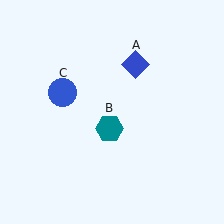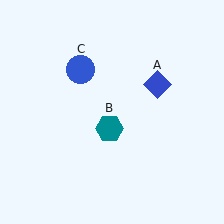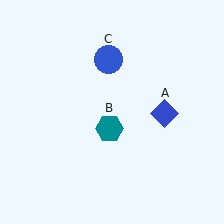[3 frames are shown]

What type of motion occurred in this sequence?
The blue diamond (object A), blue circle (object C) rotated clockwise around the center of the scene.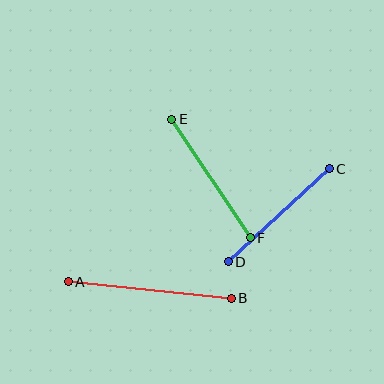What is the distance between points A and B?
The distance is approximately 164 pixels.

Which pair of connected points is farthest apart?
Points A and B are farthest apart.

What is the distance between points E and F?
The distance is approximately 142 pixels.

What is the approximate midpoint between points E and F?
The midpoint is at approximately (211, 178) pixels.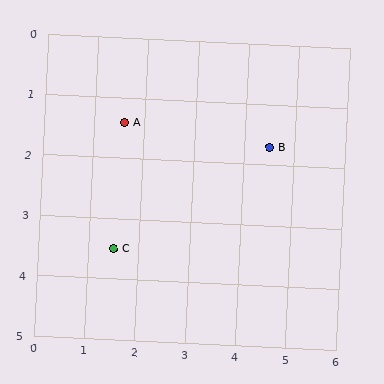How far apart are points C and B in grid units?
Points C and B are about 3.5 grid units apart.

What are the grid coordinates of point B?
Point B is at approximately (4.5, 1.7).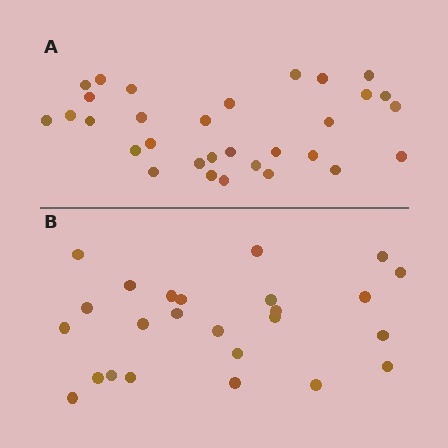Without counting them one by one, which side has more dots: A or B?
Region A (the top region) has more dots.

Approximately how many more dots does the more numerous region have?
Region A has about 6 more dots than region B.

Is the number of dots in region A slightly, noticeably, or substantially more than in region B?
Region A has only slightly more — the two regions are fairly close. The ratio is roughly 1.2 to 1.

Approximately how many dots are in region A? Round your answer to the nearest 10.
About 30 dots. (The exact count is 31, which rounds to 30.)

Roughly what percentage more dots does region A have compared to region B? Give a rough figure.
About 25% more.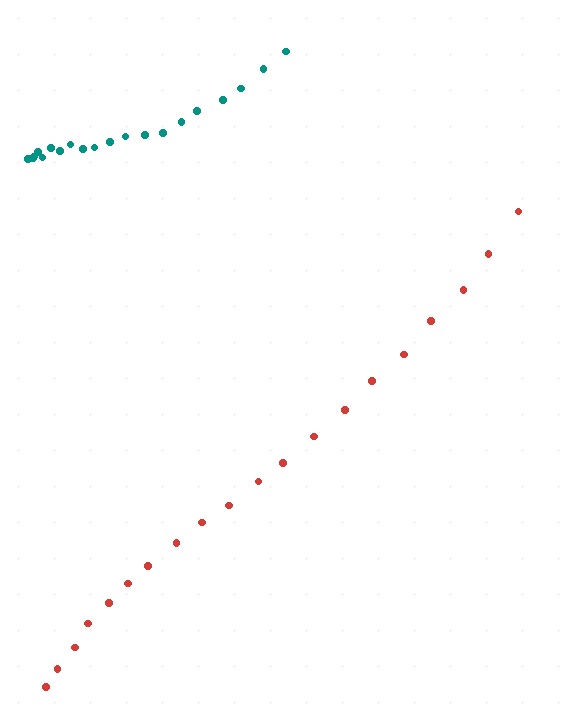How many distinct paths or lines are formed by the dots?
There are 2 distinct paths.